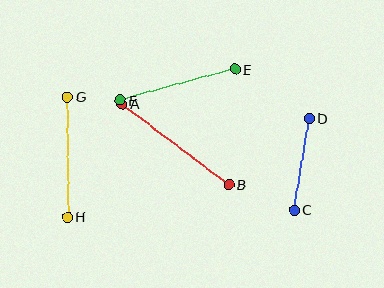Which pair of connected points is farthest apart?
Points A and B are farthest apart.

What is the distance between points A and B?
The distance is approximately 134 pixels.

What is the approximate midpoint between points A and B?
The midpoint is at approximately (175, 144) pixels.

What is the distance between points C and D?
The distance is approximately 93 pixels.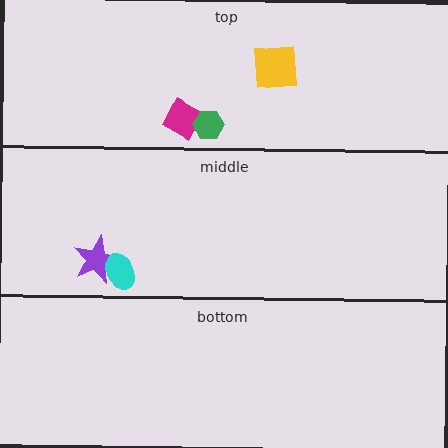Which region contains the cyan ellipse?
The middle region.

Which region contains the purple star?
The middle region.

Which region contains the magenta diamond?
The top region.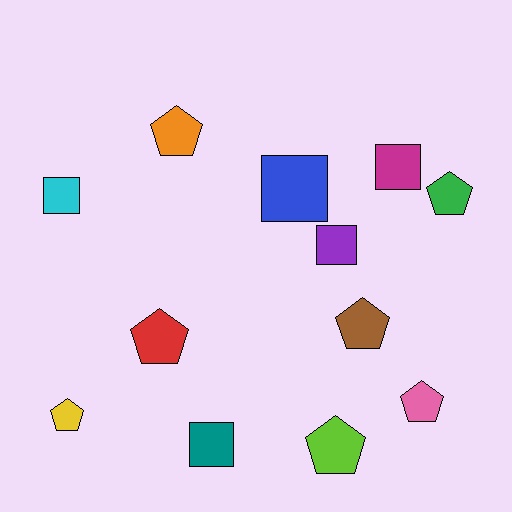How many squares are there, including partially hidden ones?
There are 5 squares.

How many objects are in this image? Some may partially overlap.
There are 12 objects.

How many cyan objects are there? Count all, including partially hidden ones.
There is 1 cyan object.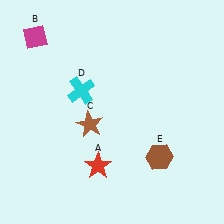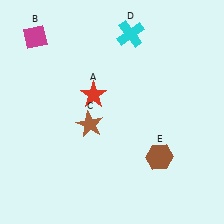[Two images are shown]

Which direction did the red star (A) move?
The red star (A) moved up.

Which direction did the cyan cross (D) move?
The cyan cross (D) moved up.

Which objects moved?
The objects that moved are: the red star (A), the cyan cross (D).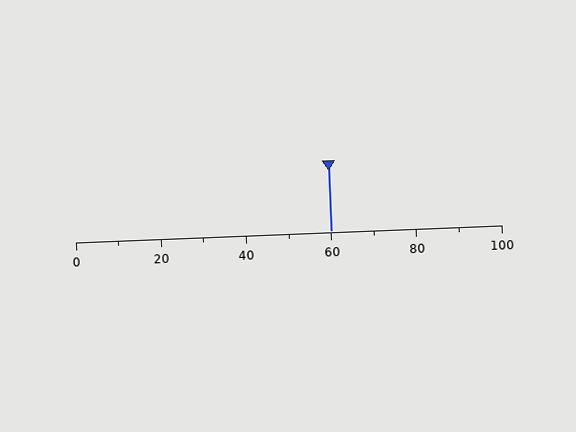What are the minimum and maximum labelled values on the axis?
The axis runs from 0 to 100.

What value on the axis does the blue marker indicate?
The marker indicates approximately 60.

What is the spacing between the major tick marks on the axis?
The major ticks are spaced 20 apart.